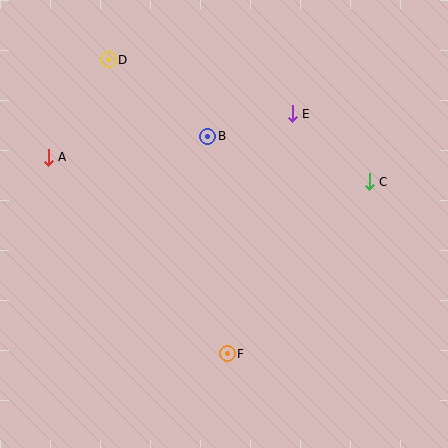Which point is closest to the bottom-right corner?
Point F is closest to the bottom-right corner.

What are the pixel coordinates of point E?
Point E is at (292, 114).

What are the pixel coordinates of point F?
Point F is at (227, 354).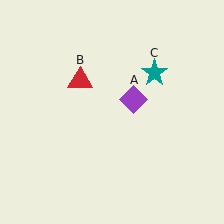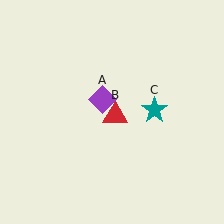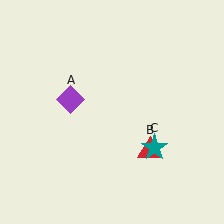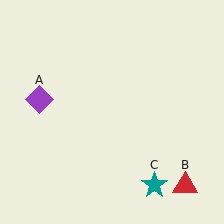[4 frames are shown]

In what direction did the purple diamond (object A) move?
The purple diamond (object A) moved left.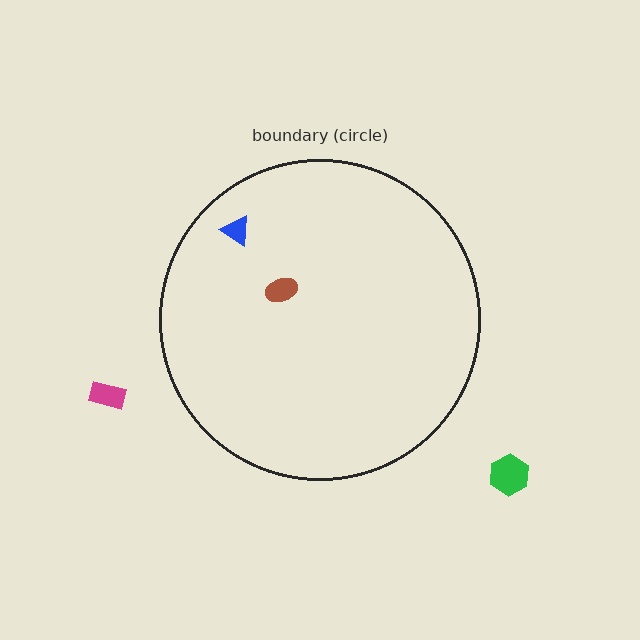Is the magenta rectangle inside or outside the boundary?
Outside.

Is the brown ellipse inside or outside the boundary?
Inside.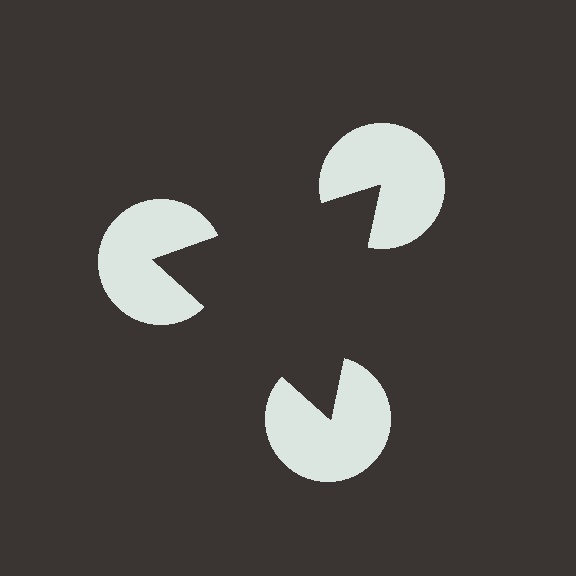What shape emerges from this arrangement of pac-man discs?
An illusory triangle — its edges are inferred from the aligned wedge cuts in the pac-man discs, not physically drawn.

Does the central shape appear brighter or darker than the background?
It typically appears slightly darker than the background, even though no actual brightness change is drawn.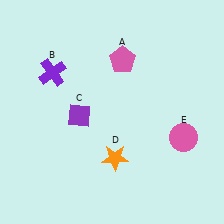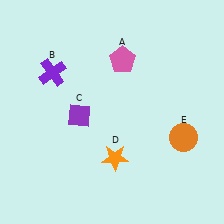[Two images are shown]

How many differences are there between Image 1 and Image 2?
There is 1 difference between the two images.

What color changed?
The circle (E) changed from pink in Image 1 to orange in Image 2.